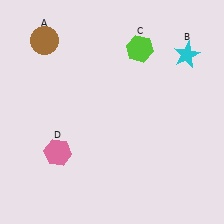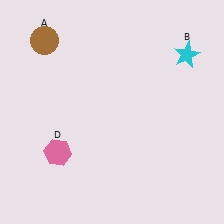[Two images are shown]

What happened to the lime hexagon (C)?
The lime hexagon (C) was removed in Image 2. It was in the top-right area of Image 1.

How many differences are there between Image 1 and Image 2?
There is 1 difference between the two images.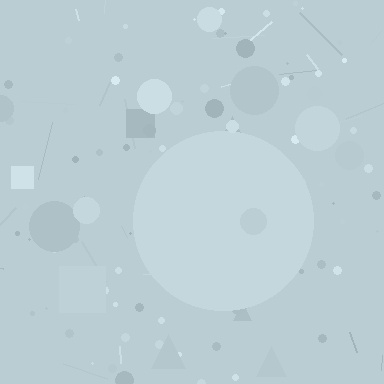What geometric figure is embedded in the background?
A circle is embedded in the background.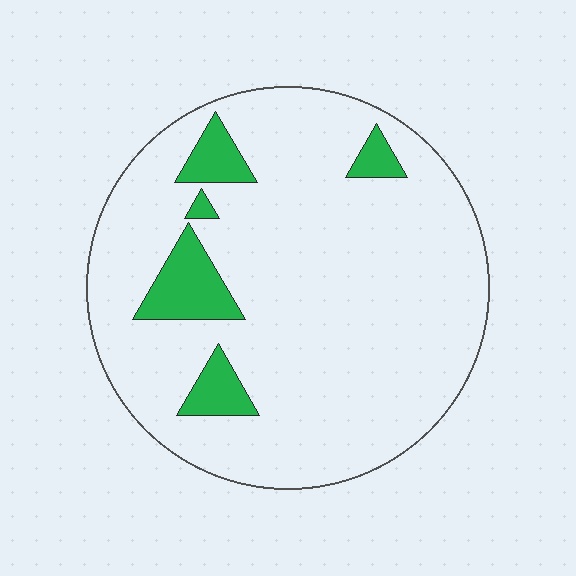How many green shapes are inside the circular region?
5.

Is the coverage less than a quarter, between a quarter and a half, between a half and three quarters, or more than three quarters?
Less than a quarter.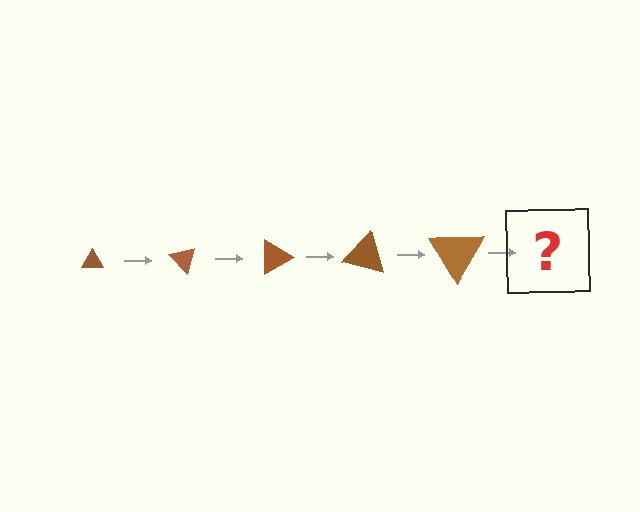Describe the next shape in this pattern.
It should be a triangle, larger than the previous one and rotated 225 degrees from the start.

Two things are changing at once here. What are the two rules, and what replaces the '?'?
The two rules are that the triangle grows larger each step and it rotates 45 degrees each step. The '?' should be a triangle, larger than the previous one and rotated 225 degrees from the start.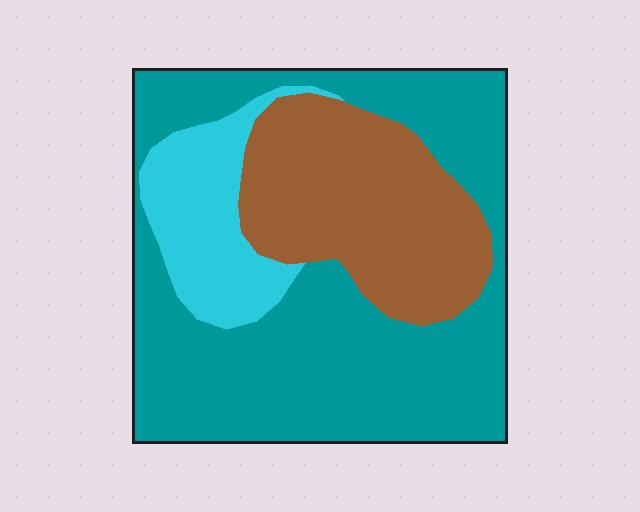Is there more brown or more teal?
Teal.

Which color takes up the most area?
Teal, at roughly 55%.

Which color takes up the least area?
Cyan, at roughly 15%.